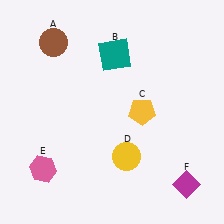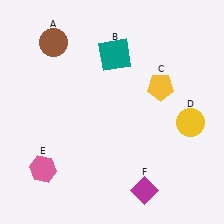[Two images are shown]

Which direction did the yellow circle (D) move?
The yellow circle (D) moved right.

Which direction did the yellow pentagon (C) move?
The yellow pentagon (C) moved up.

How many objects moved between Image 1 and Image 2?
3 objects moved between the two images.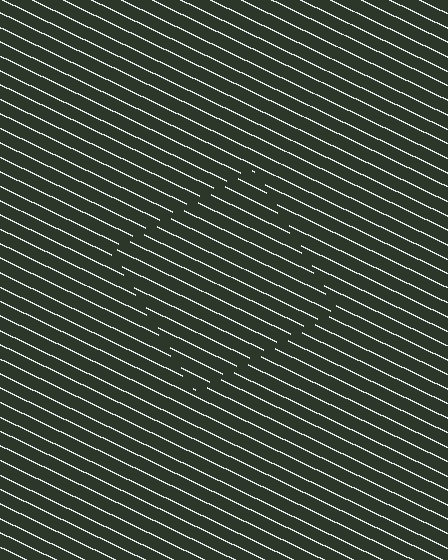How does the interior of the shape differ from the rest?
The interior of the shape contains the same grating, shifted by half a period — the contour is defined by the phase discontinuity where line-ends from the inner and outer gratings abut.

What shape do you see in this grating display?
An illusory square. The interior of the shape contains the same grating, shifted by half a period — the contour is defined by the phase discontinuity where line-ends from the inner and outer gratings abut.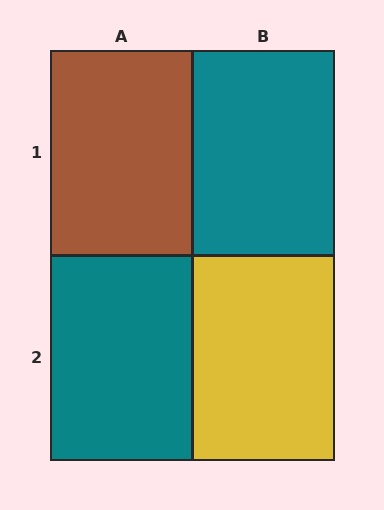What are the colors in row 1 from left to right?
Brown, teal.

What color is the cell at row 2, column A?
Teal.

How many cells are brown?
1 cell is brown.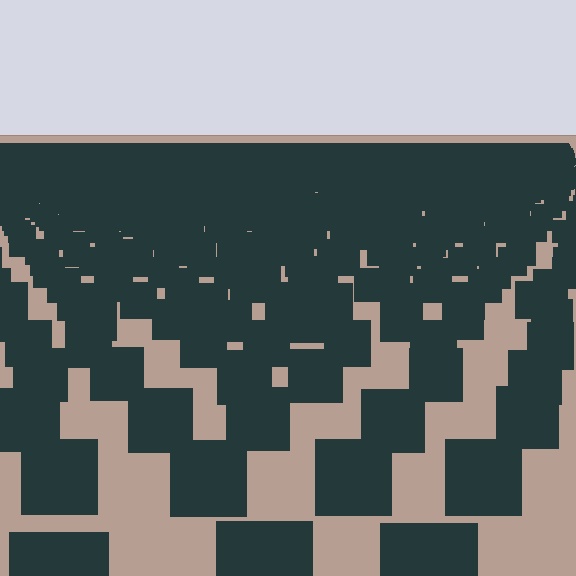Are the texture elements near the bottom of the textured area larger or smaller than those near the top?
Larger. Near the bottom, elements are closer to the viewer and appear at a bigger on-screen size.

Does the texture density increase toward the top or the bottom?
Density increases toward the top.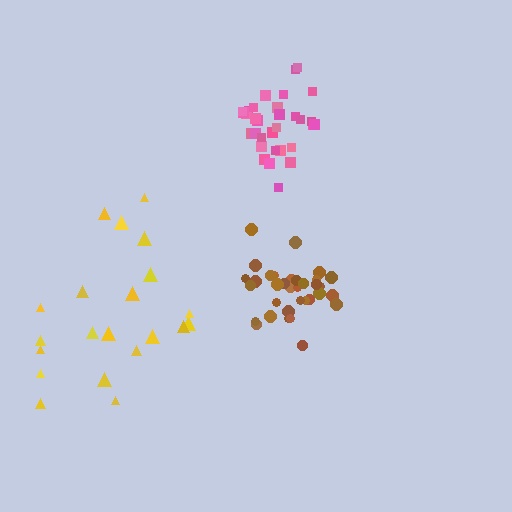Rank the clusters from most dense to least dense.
pink, brown, yellow.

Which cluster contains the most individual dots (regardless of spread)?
Brown (34).